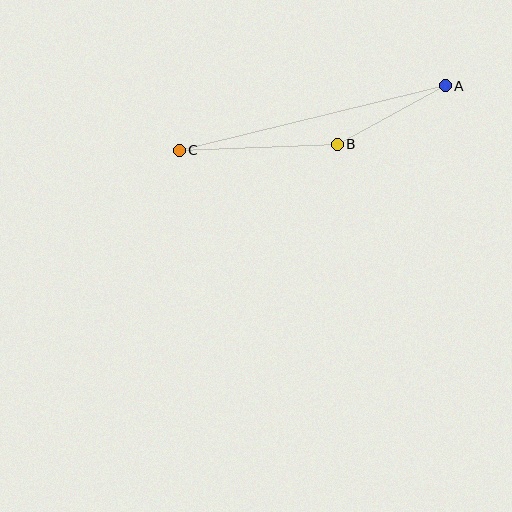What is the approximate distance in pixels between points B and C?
The distance between B and C is approximately 158 pixels.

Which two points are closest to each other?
Points A and B are closest to each other.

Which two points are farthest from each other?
Points A and C are farthest from each other.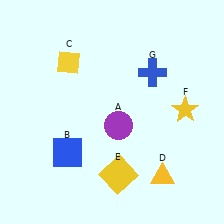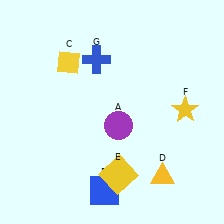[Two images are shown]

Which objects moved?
The objects that moved are: the blue square (B), the blue cross (G).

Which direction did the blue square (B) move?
The blue square (B) moved right.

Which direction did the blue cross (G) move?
The blue cross (G) moved left.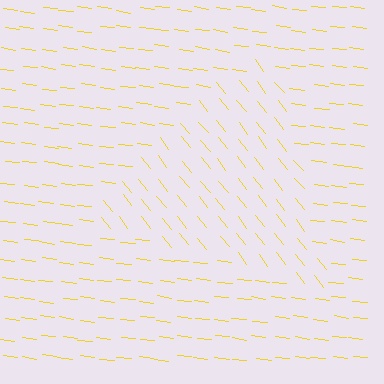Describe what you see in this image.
The image is filled with small yellow line segments. A triangle region in the image has lines oriented differently from the surrounding lines, creating a visible texture boundary.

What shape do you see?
I see a triangle.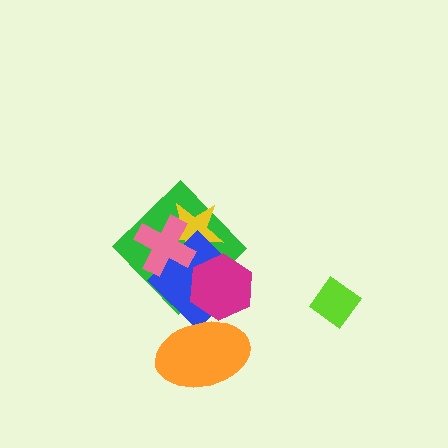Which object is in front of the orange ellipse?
The magenta hexagon is in front of the orange ellipse.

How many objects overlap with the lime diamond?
0 objects overlap with the lime diamond.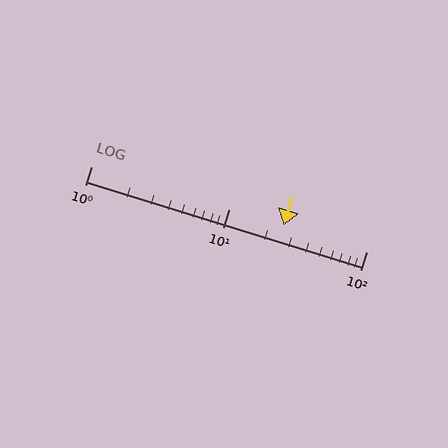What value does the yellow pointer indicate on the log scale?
The pointer indicates approximately 25.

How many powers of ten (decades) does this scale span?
The scale spans 2 decades, from 1 to 100.